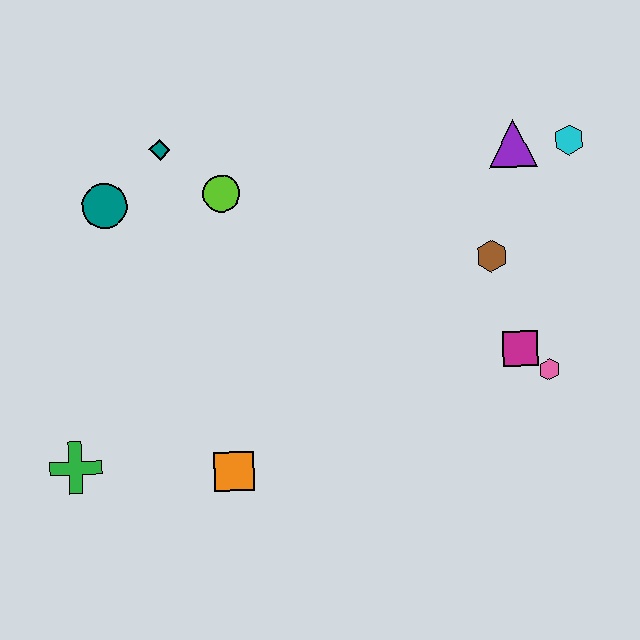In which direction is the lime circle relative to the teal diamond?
The lime circle is to the right of the teal diamond.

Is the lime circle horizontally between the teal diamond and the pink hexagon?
Yes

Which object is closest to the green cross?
The orange square is closest to the green cross.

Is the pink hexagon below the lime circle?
Yes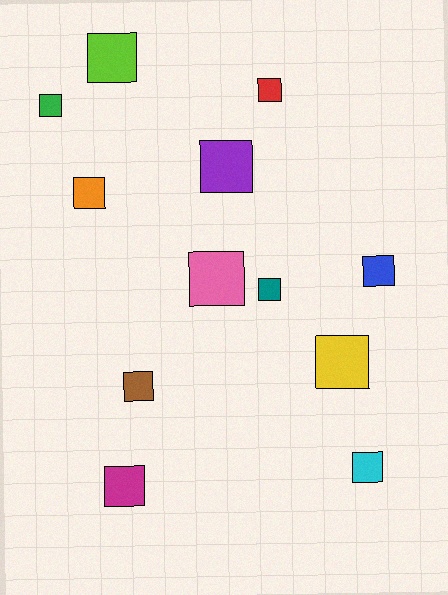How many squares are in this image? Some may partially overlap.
There are 12 squares.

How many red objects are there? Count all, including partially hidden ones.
There is 1 red object.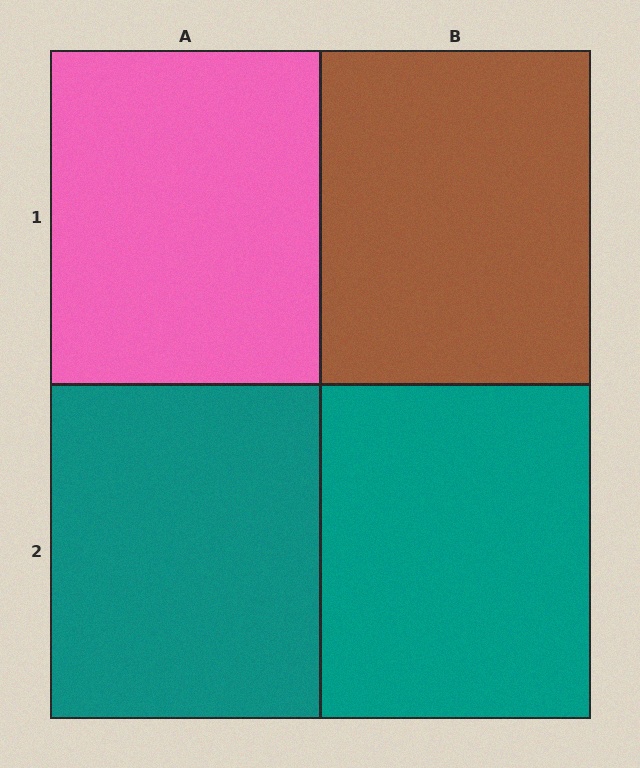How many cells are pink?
1 cell is pink.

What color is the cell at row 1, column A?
Pink.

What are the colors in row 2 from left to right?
Teal, teal.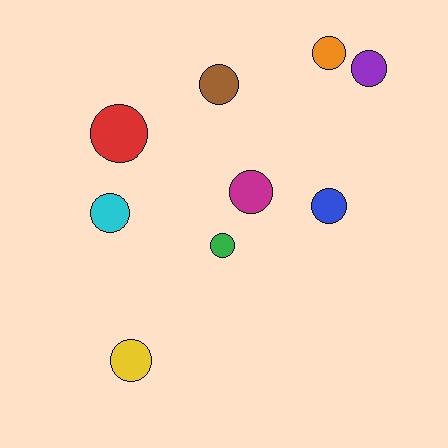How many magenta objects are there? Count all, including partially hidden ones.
There is 1 magenta object.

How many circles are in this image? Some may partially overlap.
There are 9 circles.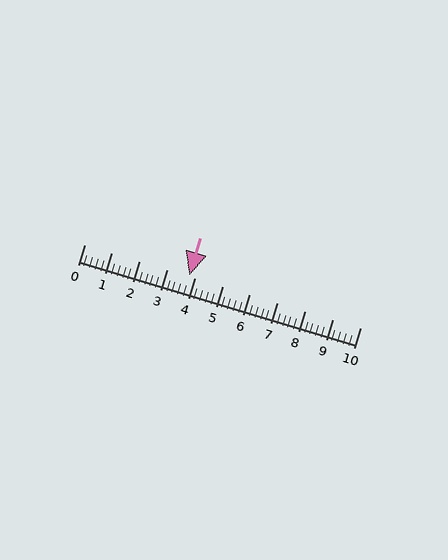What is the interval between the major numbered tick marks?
The major tick marks are spaced 1 units apart.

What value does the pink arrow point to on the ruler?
The pink arrow points to approximately 3.8.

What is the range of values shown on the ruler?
The ruler shows values from 0 to 10.